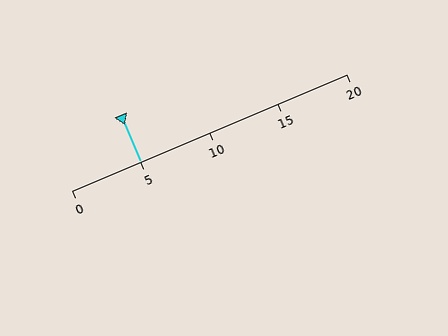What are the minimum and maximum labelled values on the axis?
The axis runs from 0 to 20.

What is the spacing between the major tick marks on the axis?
The major ticks are spaced 5 apart.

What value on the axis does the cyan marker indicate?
The marker indicates approximately 5.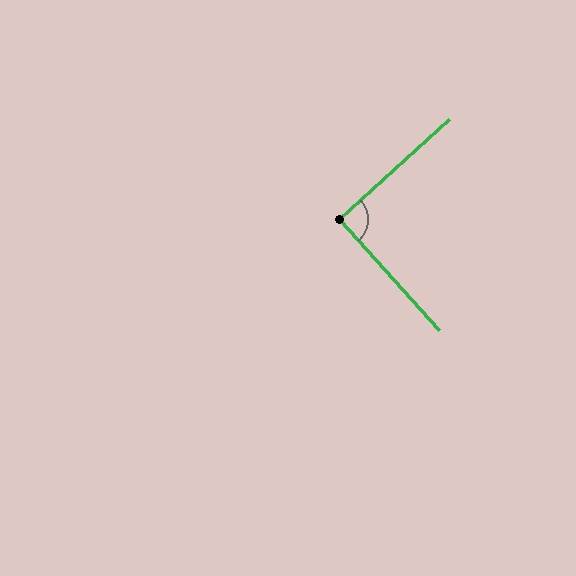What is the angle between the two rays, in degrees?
Approximately 91 degrees.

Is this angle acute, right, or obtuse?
It is approximately a right angle.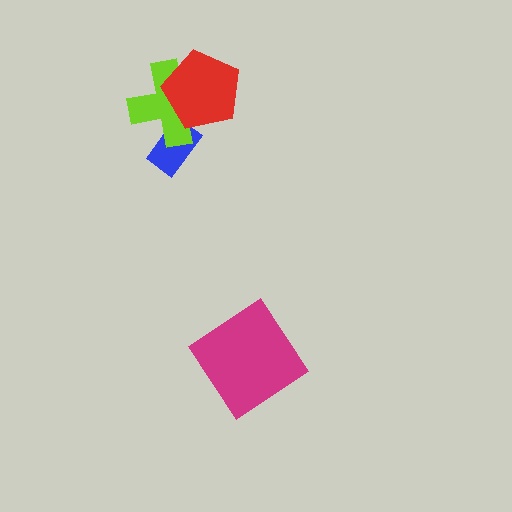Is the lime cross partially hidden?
Yes, it is partially covered by another shape.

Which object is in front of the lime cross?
The red pentagon is in front of the lime cross.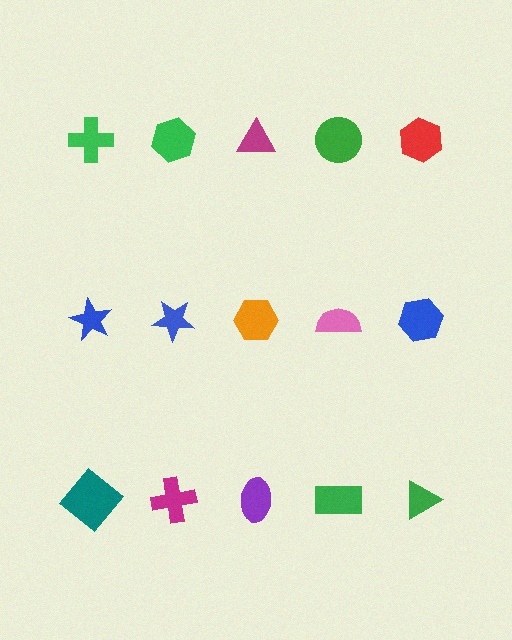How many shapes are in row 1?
5 shapes.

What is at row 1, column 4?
A green circle.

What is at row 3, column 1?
A teal diamond.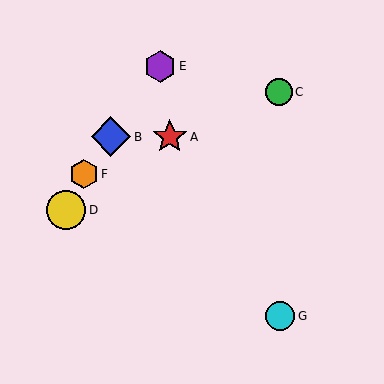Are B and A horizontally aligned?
Yes, both are at y≈137.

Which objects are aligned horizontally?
Objects A, B are aligned horizontally.